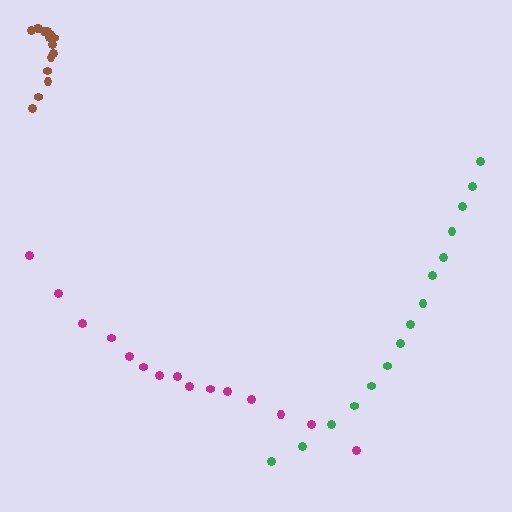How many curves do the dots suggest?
There are 3 distinct paths.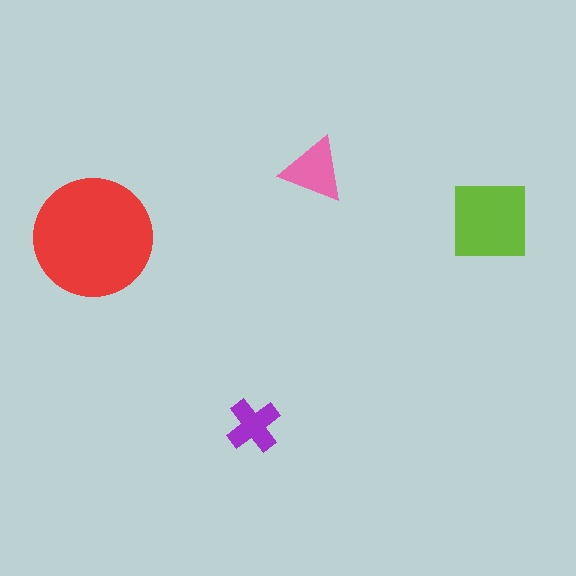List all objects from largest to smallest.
The red circle, the lime square, the pink triangle, the purple cross.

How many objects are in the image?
There are 4 objects in the image.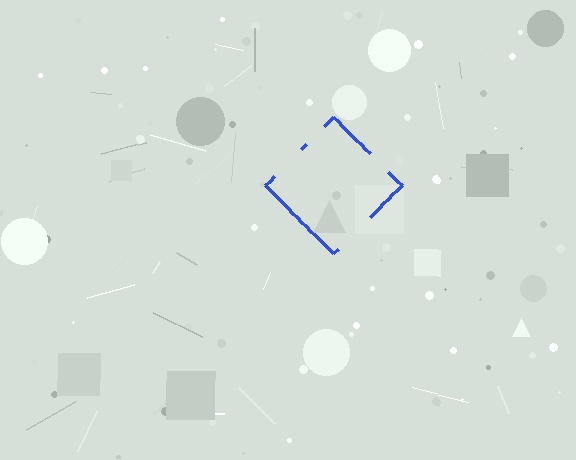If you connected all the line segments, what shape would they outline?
They would outline a diamond.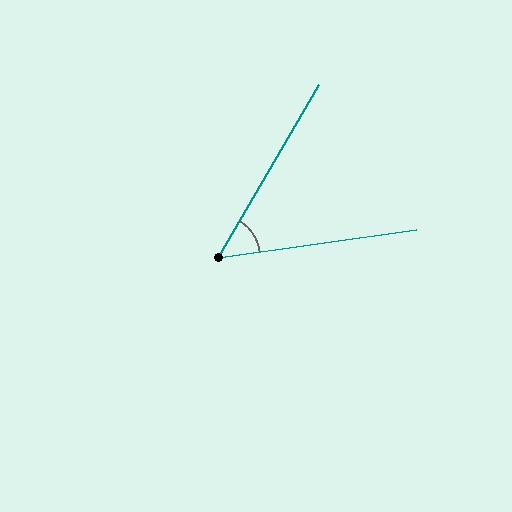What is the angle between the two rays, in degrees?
Approximately 52 degrees.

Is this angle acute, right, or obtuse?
It is acute.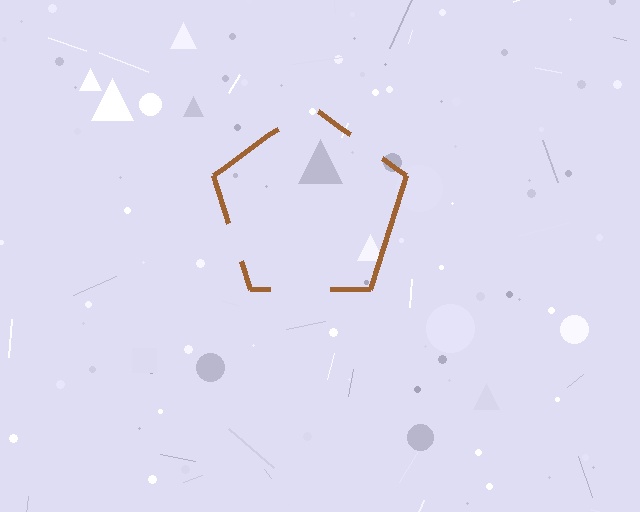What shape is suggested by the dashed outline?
The dashed outline suggests a pentagon.